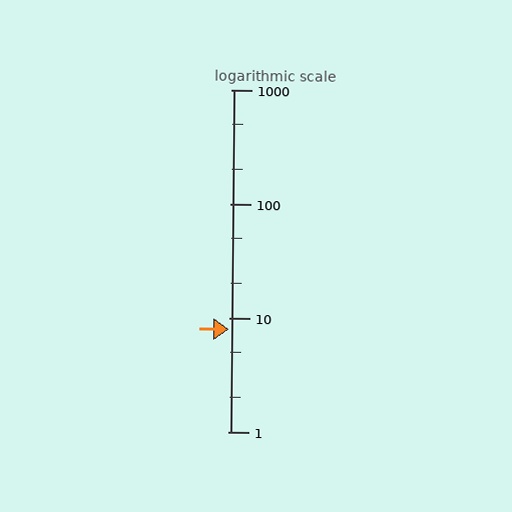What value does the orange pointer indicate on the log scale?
The pointer indicates approximately 7.9.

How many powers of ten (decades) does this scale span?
The scale spans 3 decades, from 1 to 1000.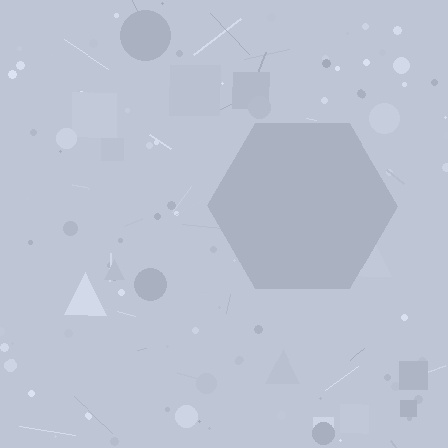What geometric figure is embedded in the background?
A hexagon is embedded in the background.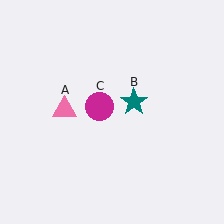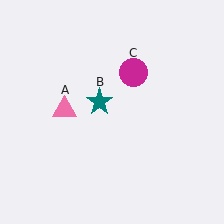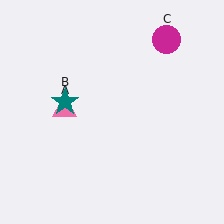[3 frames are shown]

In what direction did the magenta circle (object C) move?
The magenta circle (object C) moved up and to the right.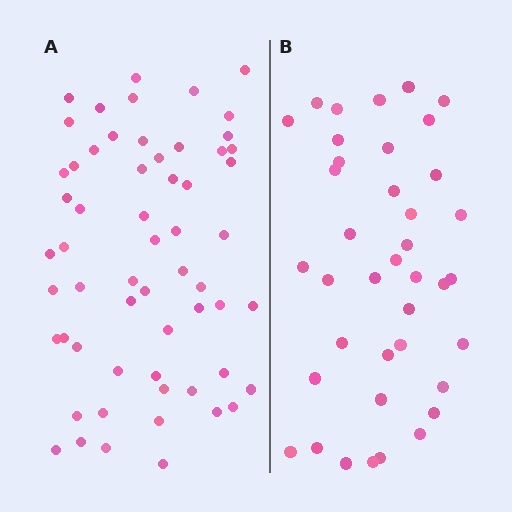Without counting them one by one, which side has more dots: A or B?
Region A (the left region) has more dots.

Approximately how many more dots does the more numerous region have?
Region A has approximately 20 more dots than region B.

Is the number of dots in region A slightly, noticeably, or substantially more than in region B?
Region A has substantially more. The ratio is roughly 1.5 to 1.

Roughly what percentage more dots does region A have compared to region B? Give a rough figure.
About 50% more.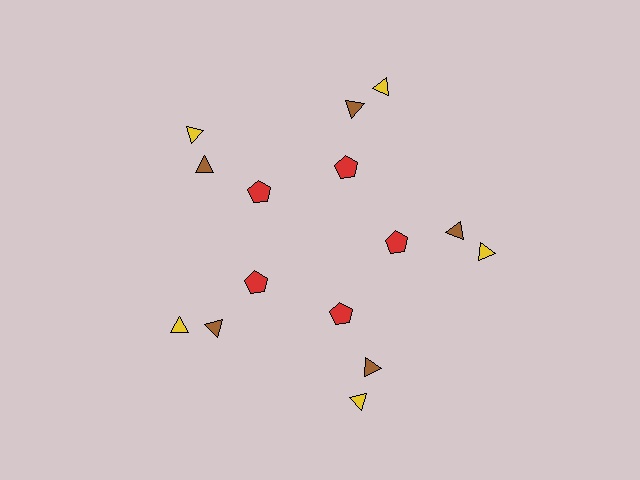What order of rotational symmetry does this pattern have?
This pattern has 5-fold rotational symmetry.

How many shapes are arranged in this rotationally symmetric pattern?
There are 15 shapes, arranged in 5 groups of 3.